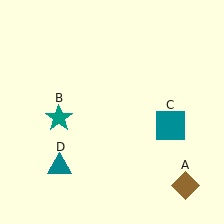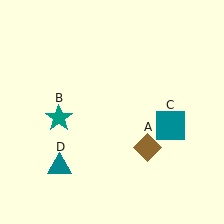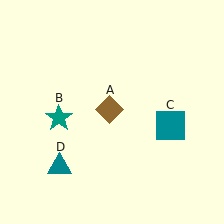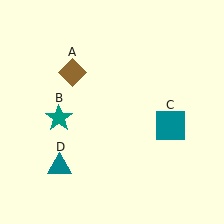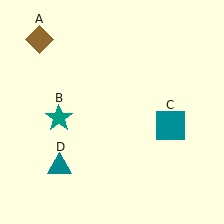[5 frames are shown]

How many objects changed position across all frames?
1 object changed position: brown diamond (object A).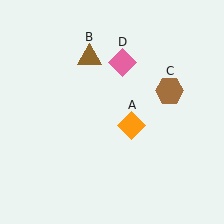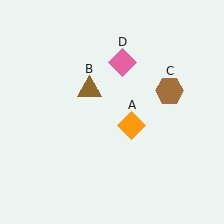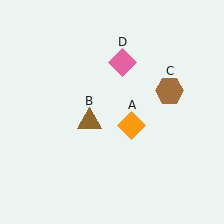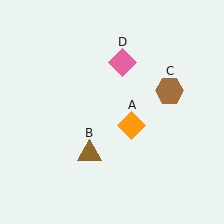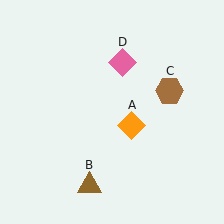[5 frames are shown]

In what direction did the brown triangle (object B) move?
The brown triangle (object B) moved down.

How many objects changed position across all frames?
1 object changed position: brown triangle (object B).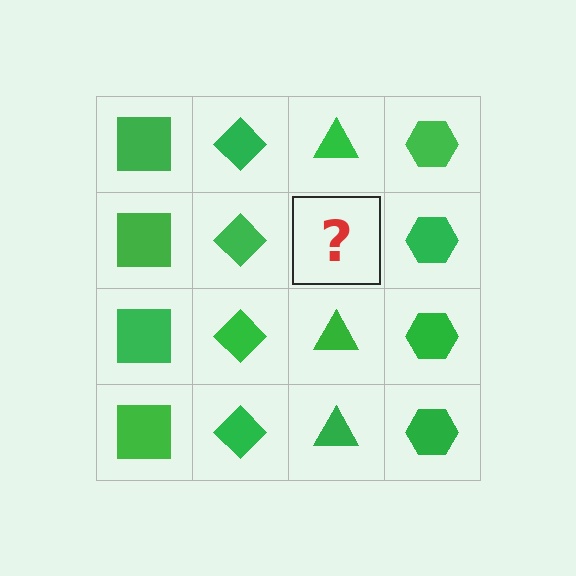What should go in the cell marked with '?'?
The missing cell should contain a green triangle.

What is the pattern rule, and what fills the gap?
The rule is that each column has a consistent shape. The gap should be filled with a green triangle.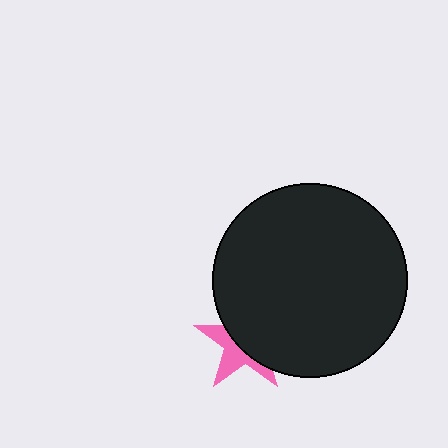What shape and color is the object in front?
The object in front is a black circle.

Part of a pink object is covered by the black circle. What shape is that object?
It is a star.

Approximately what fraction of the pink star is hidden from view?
Roughly 58% of the pink star is hidden behind the black circle.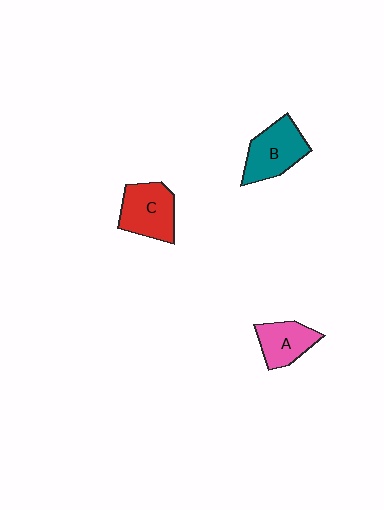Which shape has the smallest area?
Shape A (pink).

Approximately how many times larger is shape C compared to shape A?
Approximately 1.3 times.